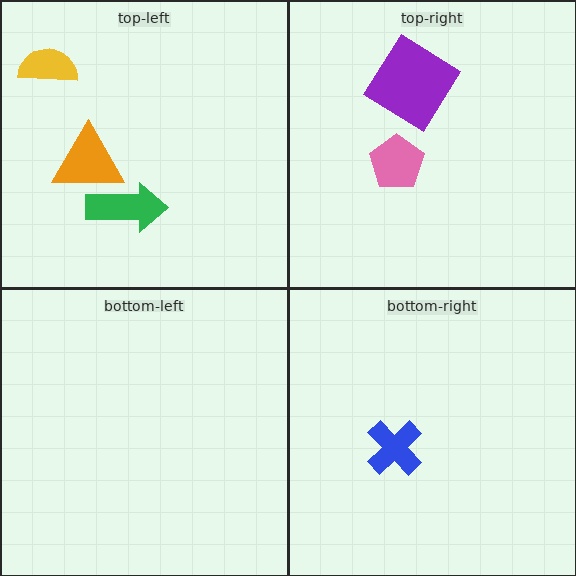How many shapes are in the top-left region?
3.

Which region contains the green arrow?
The top-left region.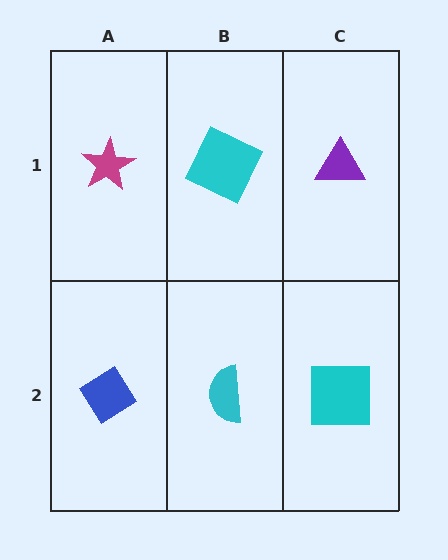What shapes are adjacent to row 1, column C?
A cyan square (row 2, column C), a cyan square (row 1, column B).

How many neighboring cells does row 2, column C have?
2.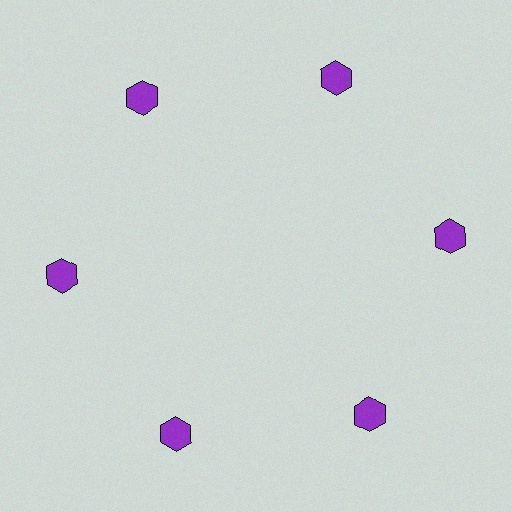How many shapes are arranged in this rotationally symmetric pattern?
There are 6 shapes, arranged in 6 groups of 1.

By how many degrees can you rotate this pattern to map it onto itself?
The pattern maps onto itself every 60 degrees of rotation.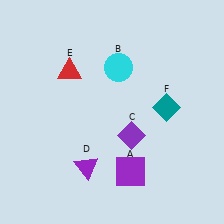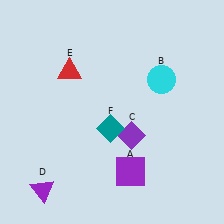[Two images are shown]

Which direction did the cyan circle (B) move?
The cyan circle (B) moved right.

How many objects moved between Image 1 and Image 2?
3 objects moved between the two images.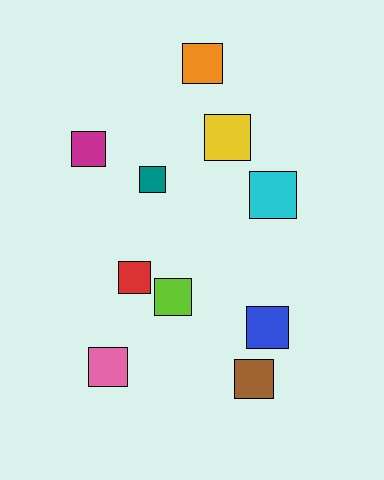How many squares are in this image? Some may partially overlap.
There are 10 squares.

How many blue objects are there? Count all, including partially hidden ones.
There is 1 blue object.